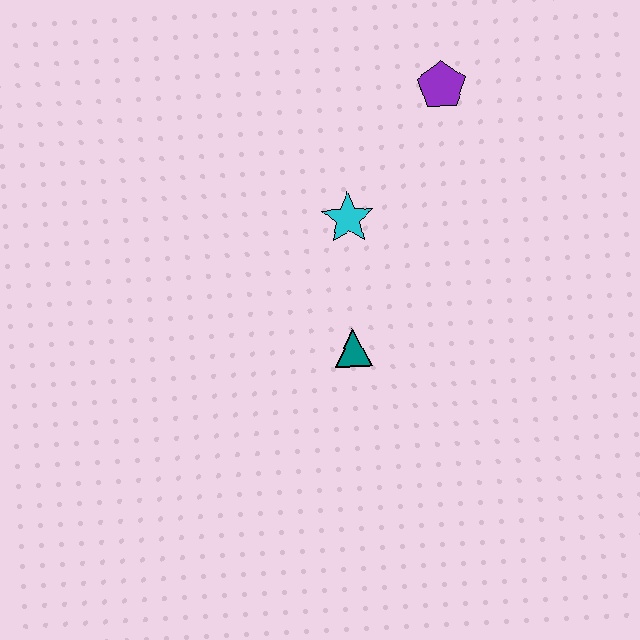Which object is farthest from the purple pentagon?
The teal triangle is farthest from the purple pentagon.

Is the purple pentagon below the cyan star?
No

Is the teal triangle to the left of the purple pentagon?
Yes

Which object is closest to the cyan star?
The teal triangle is closest to the cyan star.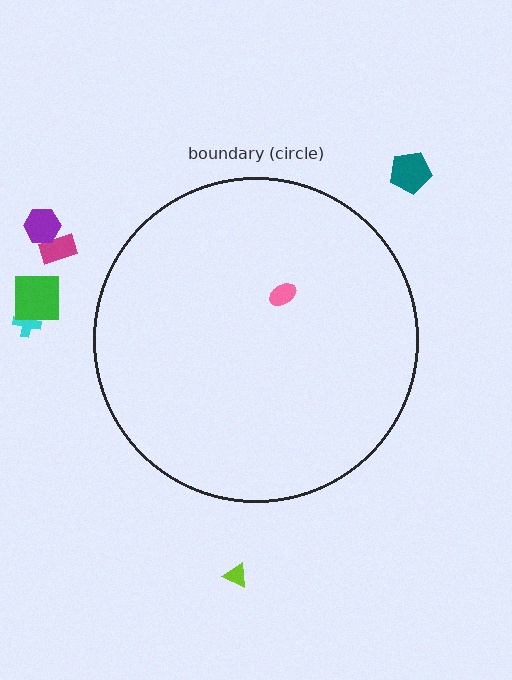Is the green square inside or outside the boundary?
Outside.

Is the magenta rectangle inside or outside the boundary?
Outside.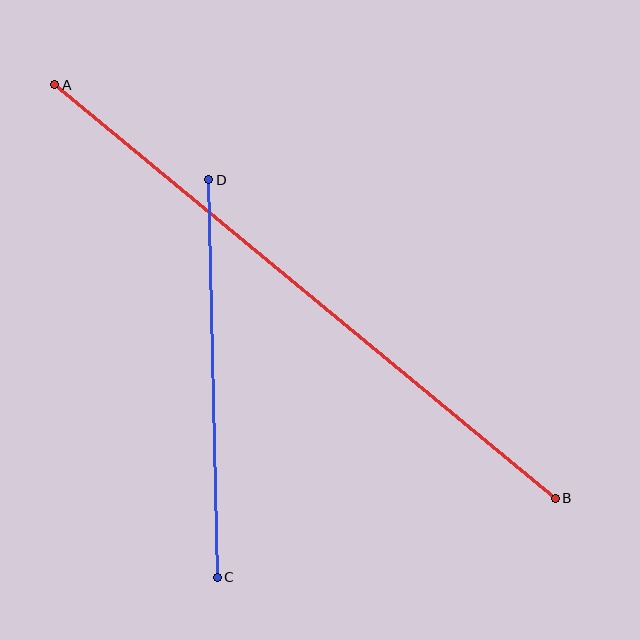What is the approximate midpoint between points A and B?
The midpoint is at approximately (305, 292) pixels.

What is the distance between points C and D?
The distance is approximately 397 pixels.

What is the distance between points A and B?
The distance is approximately 649 pixels.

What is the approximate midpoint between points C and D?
The midpoint is at approximately (213, 378) pixels.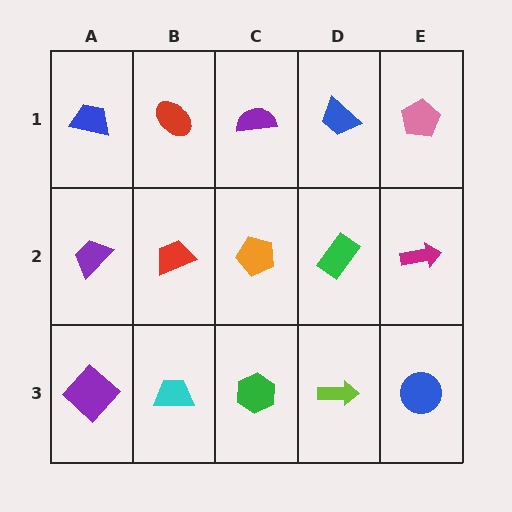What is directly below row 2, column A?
A purple diamond.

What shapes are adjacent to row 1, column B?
A red trapezoid (row 2, column B), a blue trapezoid (row 1, column A), a purple semicircle (row 1, column C).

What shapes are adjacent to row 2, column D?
A blue trapezoid (row 1, column D), a lime arrow (row 3, column D), an orange pentagon (row 2, column C), a magenta arrow (row 2, column E).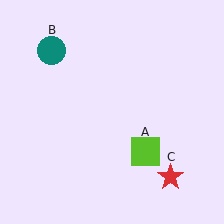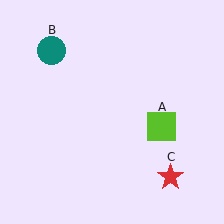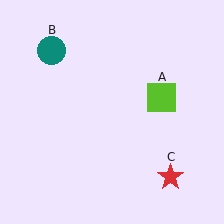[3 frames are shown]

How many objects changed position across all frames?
1 object changed position: lime square (object A).